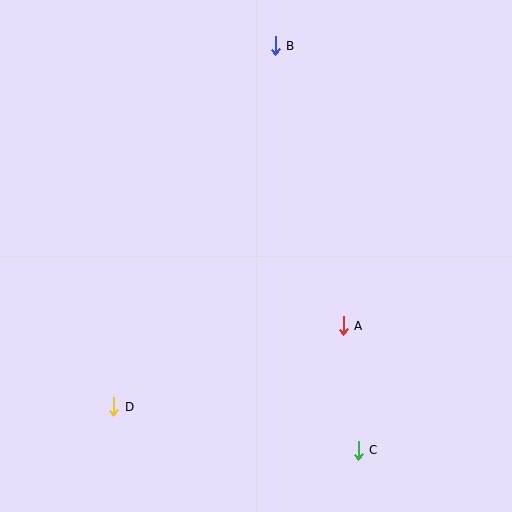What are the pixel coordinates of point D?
Point D is at (114, 407).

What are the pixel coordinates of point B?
Point B is at (275, 46).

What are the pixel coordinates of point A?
Point A is at (343, 326).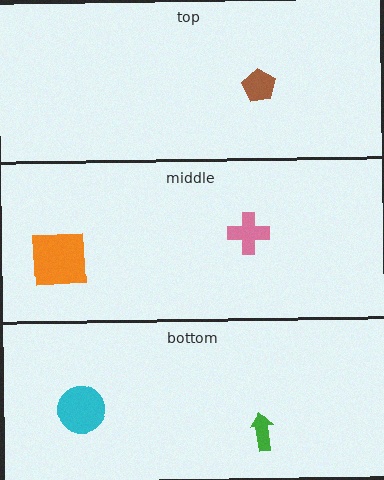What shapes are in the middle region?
The pink cross, the orange square.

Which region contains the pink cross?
The middle region.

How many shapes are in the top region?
1.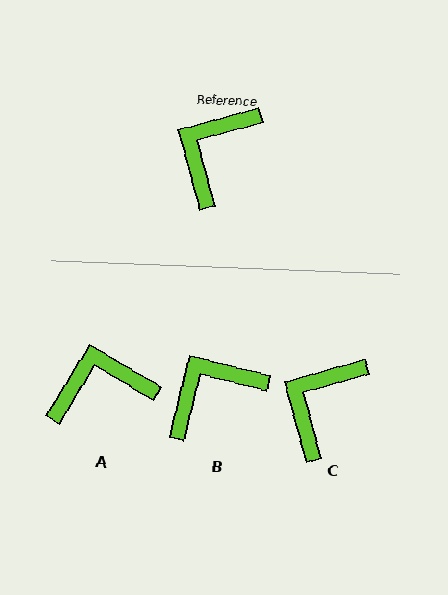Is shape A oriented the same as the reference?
No, it is off by about 47 degrees.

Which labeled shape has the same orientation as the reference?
C.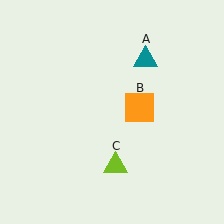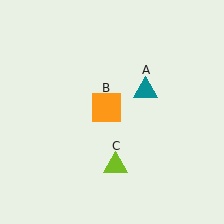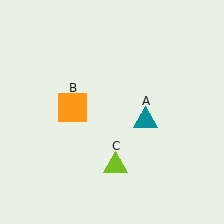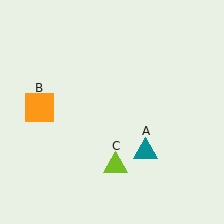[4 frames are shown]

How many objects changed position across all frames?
2 objects changed position: teal triangle (object A), orange square (object B).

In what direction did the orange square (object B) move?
The orange square (object B) moved left.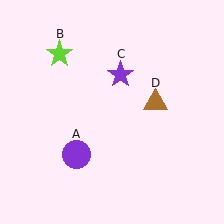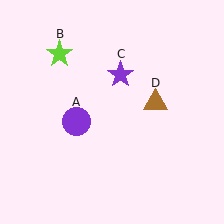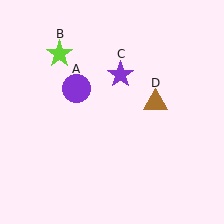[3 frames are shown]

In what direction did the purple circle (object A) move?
The purple circle (object A) moved up.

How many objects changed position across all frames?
1 object changed position: purple circle (object A).